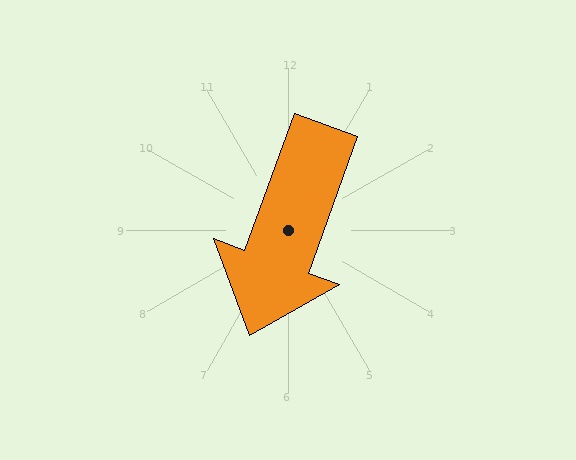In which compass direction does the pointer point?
South.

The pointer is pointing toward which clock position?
Roughly 7 o'clock.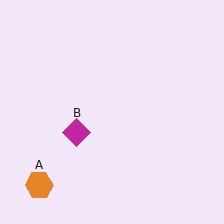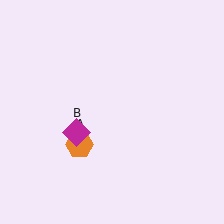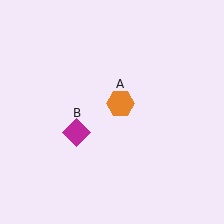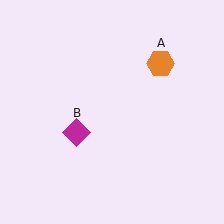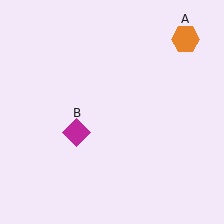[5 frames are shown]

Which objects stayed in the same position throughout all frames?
Magenta diamond (object B) remained stationary.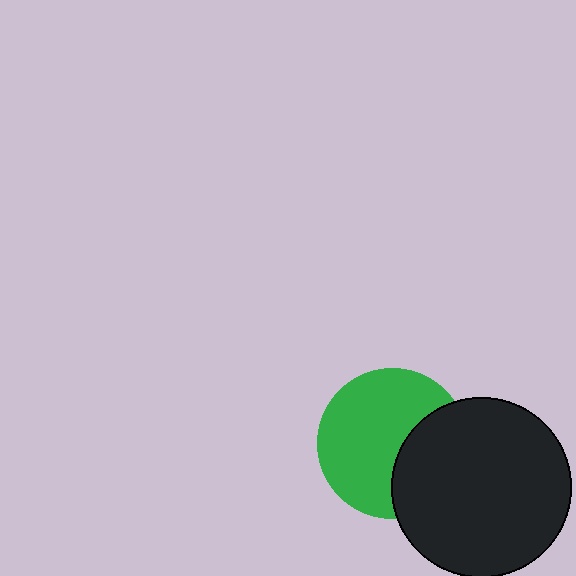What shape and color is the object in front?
The object in front is a black circle.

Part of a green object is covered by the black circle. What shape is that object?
It is a circle.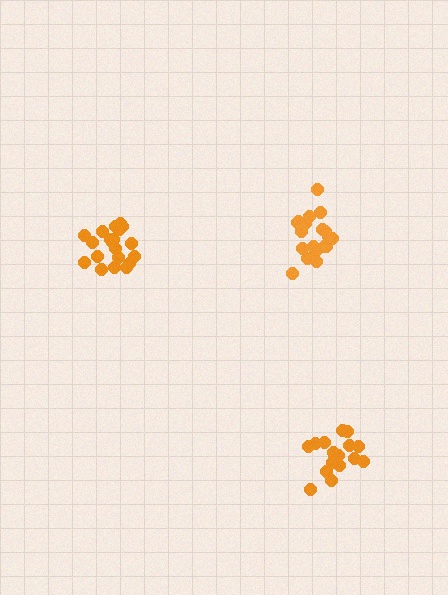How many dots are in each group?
Group 1: 19 dots, Group 2: 18 dots, Group 3: 21 dots (58 total).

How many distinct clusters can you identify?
There are 3 distinct clusters.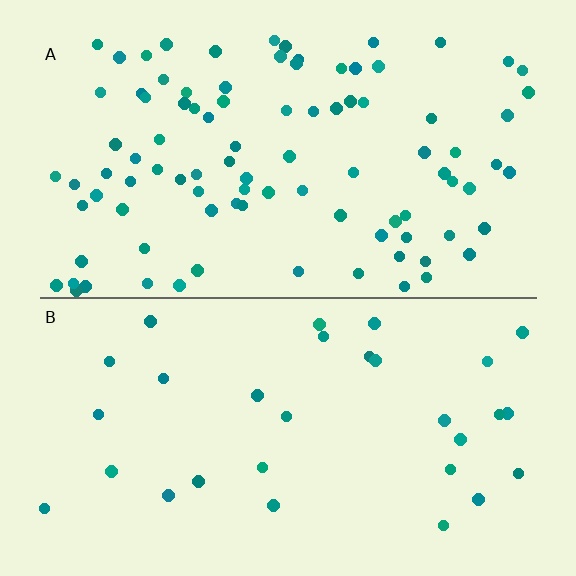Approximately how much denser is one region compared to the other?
Approximately 3.1× — region A over region B.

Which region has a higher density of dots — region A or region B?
A (the top).